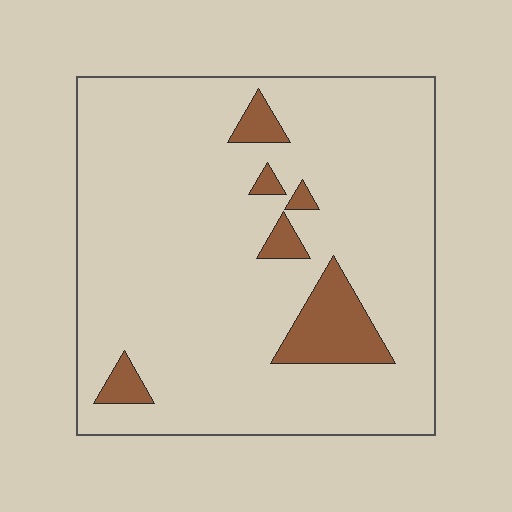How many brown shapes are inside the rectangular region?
6.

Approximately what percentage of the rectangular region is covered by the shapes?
Approximately 10%.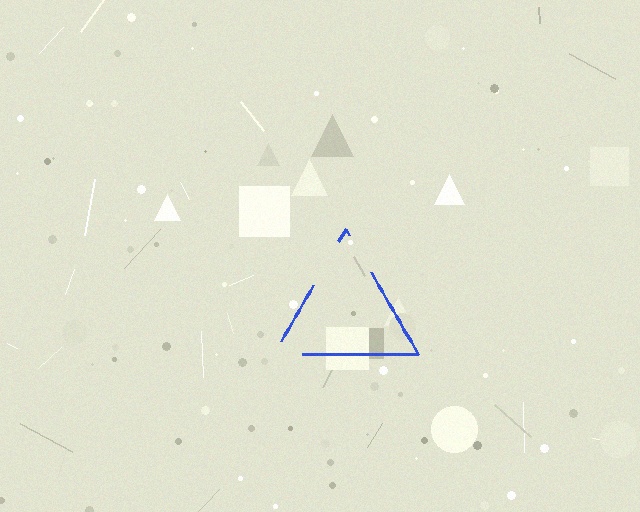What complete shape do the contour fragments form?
The contour fragments form a triangle.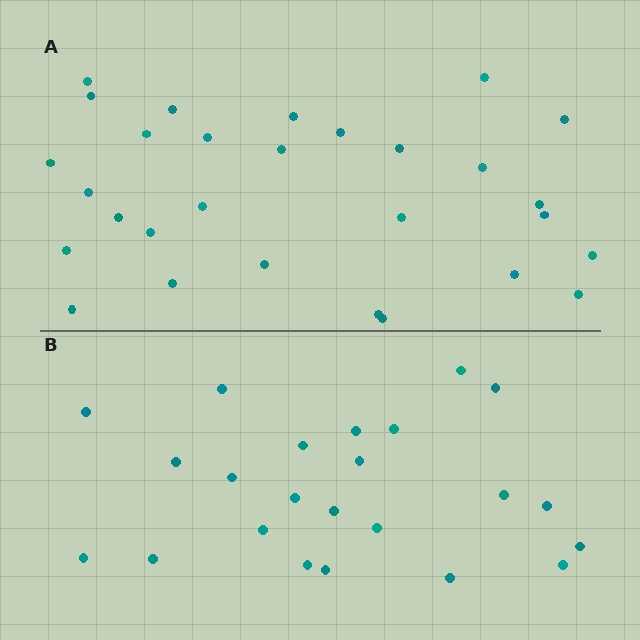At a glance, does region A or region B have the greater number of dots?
Region A (the top region) has more dots.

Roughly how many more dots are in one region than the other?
Region A has about 6 more dots than region B.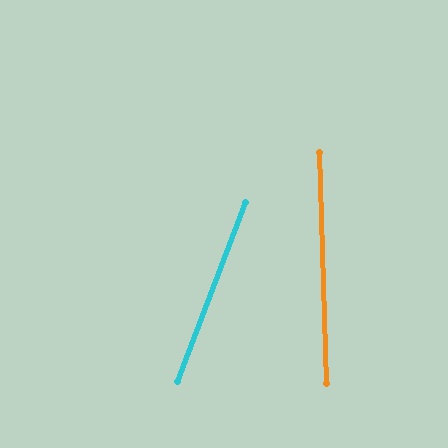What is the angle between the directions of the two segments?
Approximately 23 degrees.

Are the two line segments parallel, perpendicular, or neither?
Neither parallel nor perpendicular — they differ by about 23°.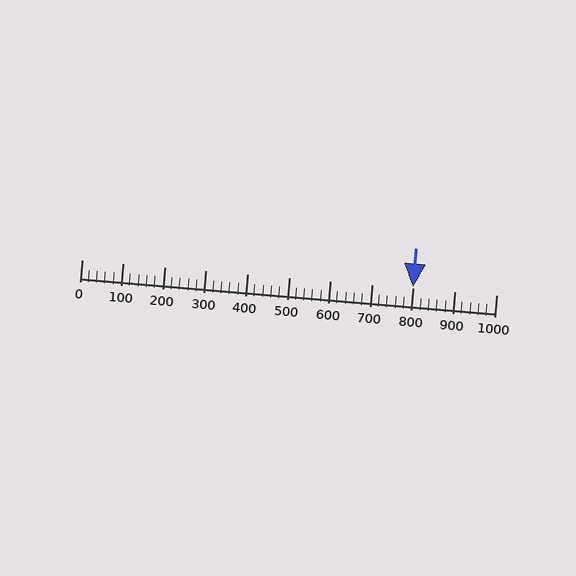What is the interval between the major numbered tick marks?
The major tick marks are spaced 100 units apart.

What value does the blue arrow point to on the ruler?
The blue arrow points to approximately 799.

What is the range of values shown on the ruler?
The ruler shows values from 0 to 1000.